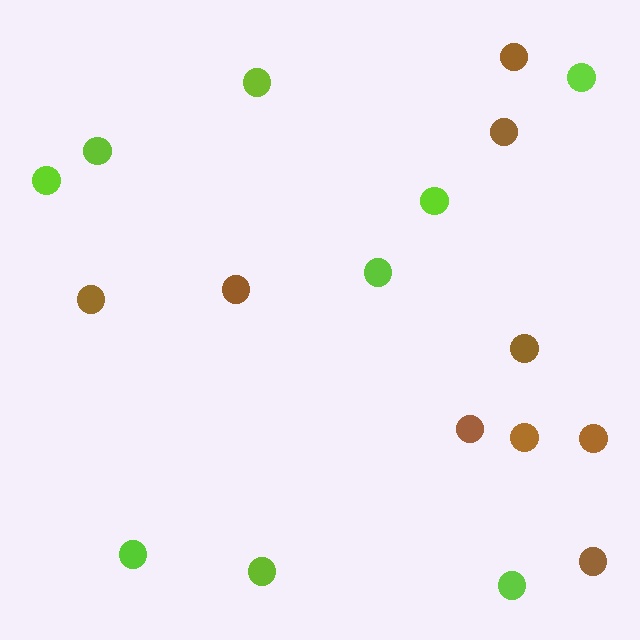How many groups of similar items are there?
There are 2 groups: one group of brown circles (9) and one group of lime circles (9).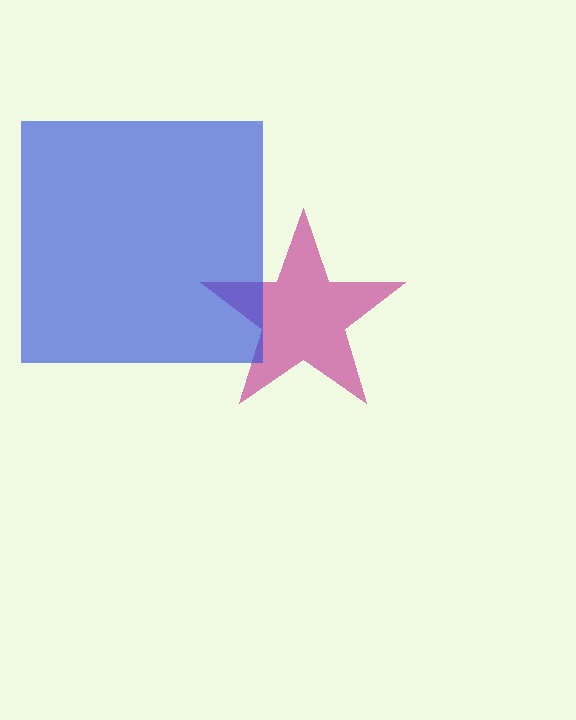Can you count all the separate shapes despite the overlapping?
Yes, there are 2 separate shapes.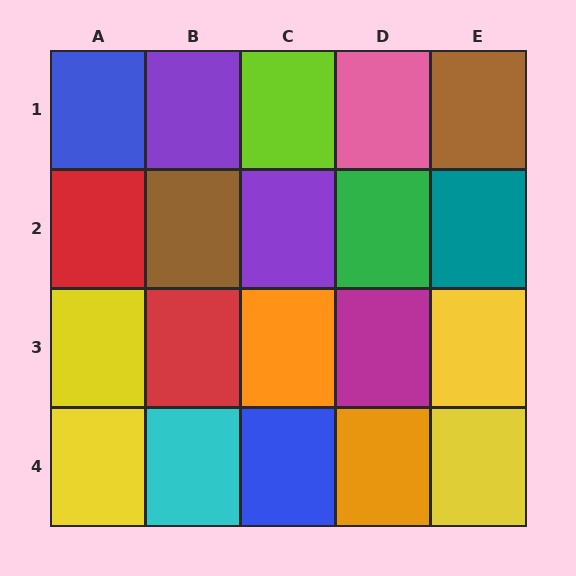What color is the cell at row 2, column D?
Green.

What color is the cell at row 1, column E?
Brown.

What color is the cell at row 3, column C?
Orange.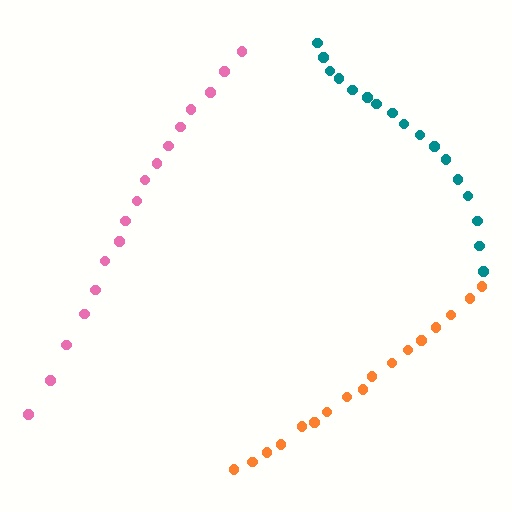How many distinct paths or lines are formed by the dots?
There are 3 distinct paths.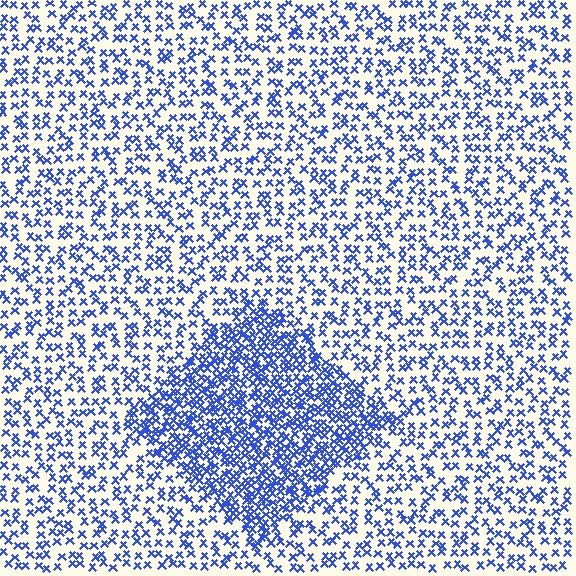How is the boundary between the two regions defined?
The boundary is defined by a change in element density (approximately 2.3x ratio). All elements are the same color, size, and shape.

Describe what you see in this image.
The image contains small blue elements arranged at two different densities. A diamond-shaped region is visible where the elements are more densely packed than the surrounding area.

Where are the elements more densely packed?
The elements are more densely packed inside the diamond boundary.